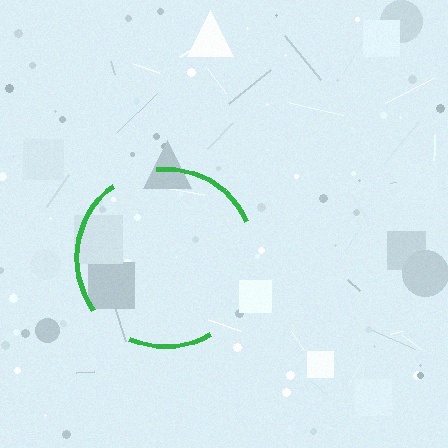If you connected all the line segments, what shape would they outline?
They would outline a circle.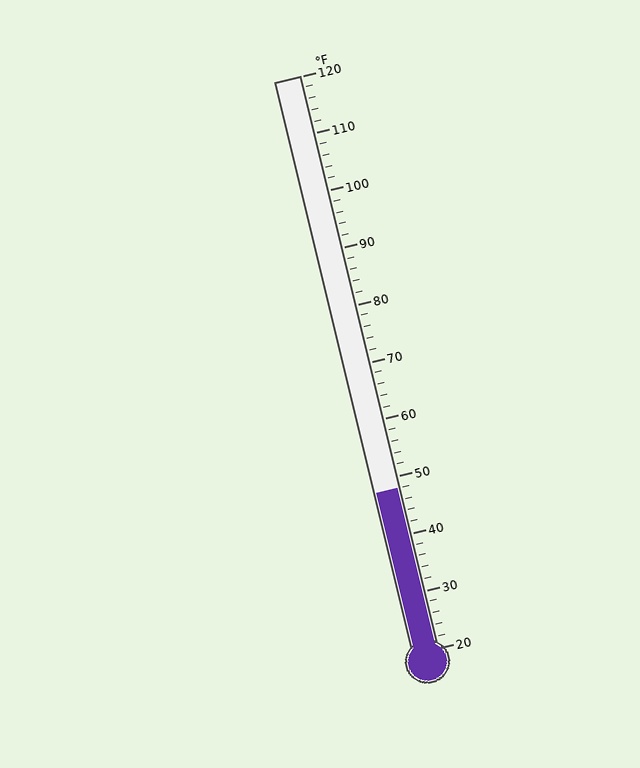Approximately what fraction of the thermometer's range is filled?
The thermometer is filled to approximately 30% of its range.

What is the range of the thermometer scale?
The thermometer scale ranges from 20°F to 120°F.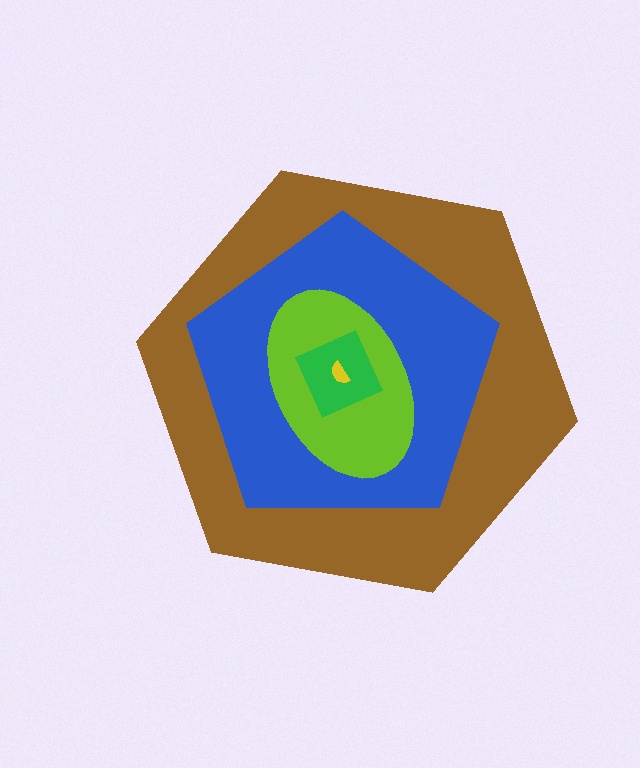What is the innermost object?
The yellow semicircle.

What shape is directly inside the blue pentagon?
The lime ellipse.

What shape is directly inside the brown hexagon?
The blue pentagon.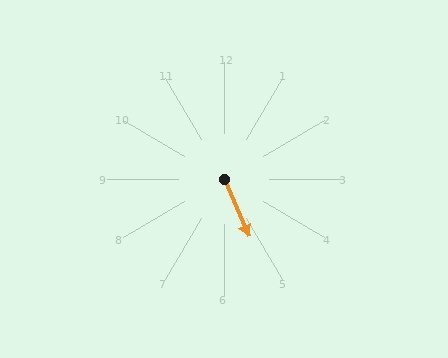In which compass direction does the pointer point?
Southeast.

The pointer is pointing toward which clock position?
Roughly 5 o'clock.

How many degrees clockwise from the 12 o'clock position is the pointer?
Approximately 156 degrees.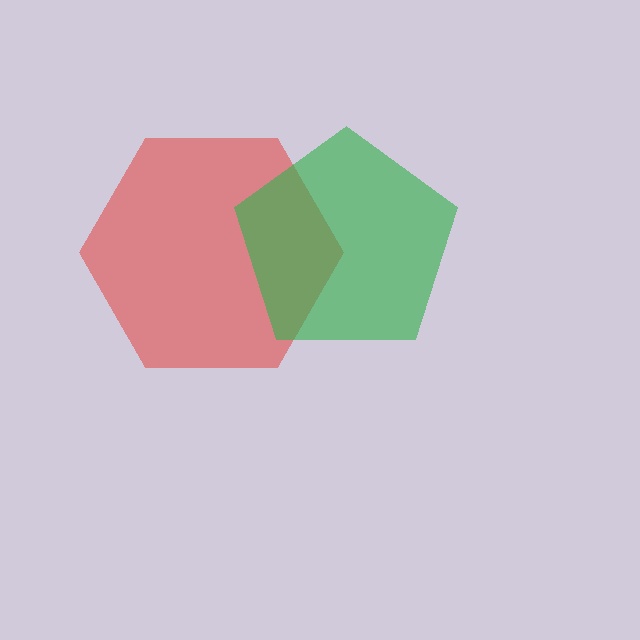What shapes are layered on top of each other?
The layered shapes are: a red hexagon, a green pentagon.